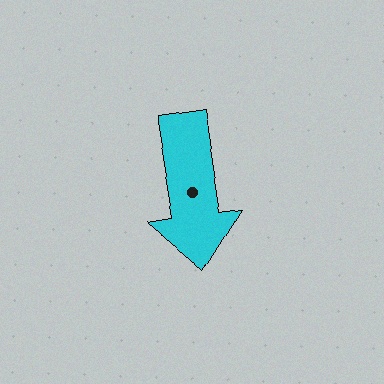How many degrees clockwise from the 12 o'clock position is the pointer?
Approximately 171 degrees.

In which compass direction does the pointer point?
South.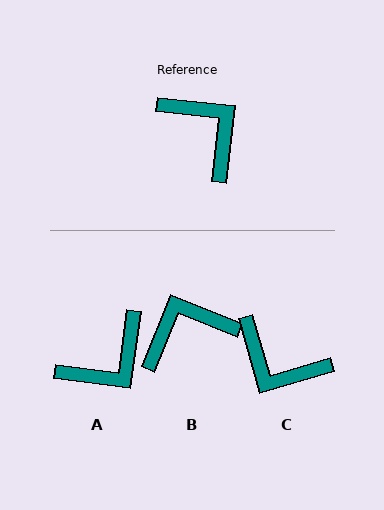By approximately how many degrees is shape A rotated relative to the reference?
Approximately 91 degrees clockwise.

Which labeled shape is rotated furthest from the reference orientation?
C, about 158 degrees away.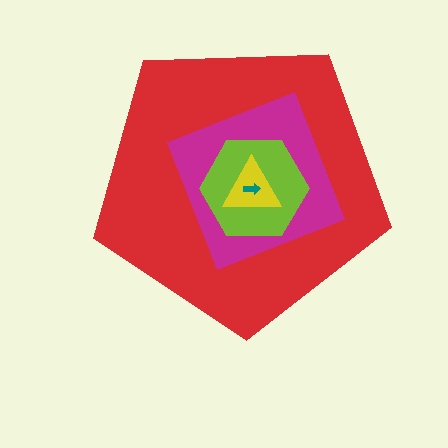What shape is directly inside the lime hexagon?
The yellow triangle.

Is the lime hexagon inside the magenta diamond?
Yes.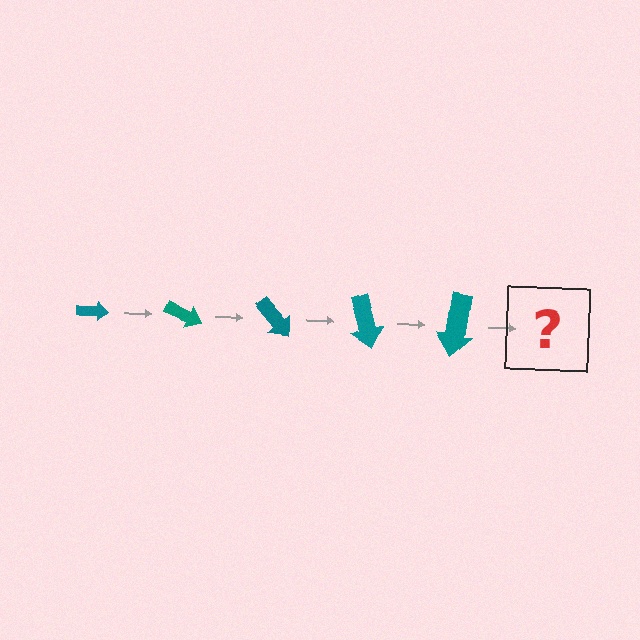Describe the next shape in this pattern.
It should be an arrow, larger than the previous one and rotated 125 degrees from the start.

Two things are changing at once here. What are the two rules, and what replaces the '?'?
The two rules are that the arrow grows larger each step and it rotates 25 degrees each step. The '?' should be an arrow, larger than the previous one and rotated 125 degrees from the start.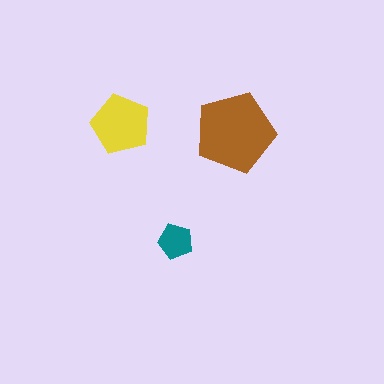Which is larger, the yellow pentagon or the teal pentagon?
The yellow one.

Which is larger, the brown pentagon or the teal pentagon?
The brown one.